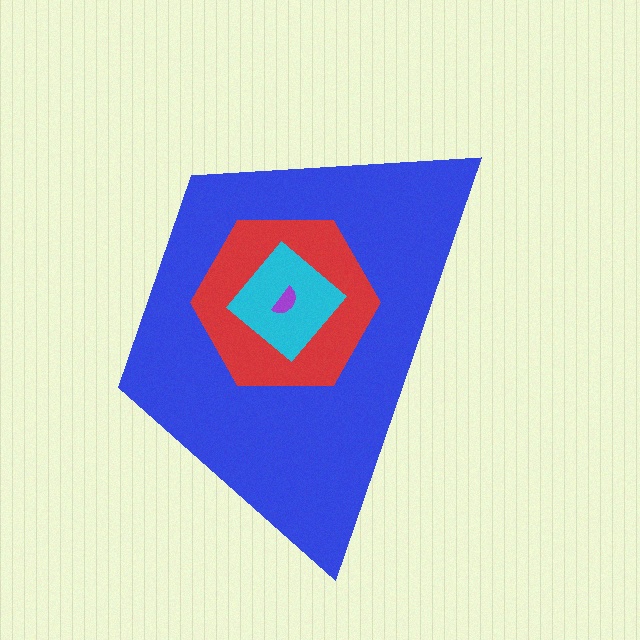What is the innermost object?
The purple semicircle.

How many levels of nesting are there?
4.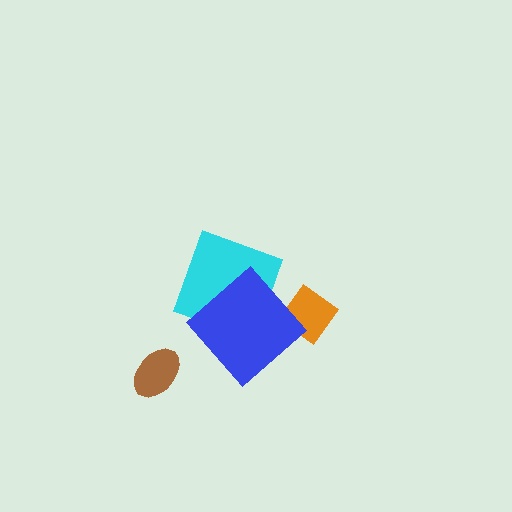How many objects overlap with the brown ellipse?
0 objects overlap with the brown ellipse.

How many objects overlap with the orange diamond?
1 object overlaps with the orange diamond.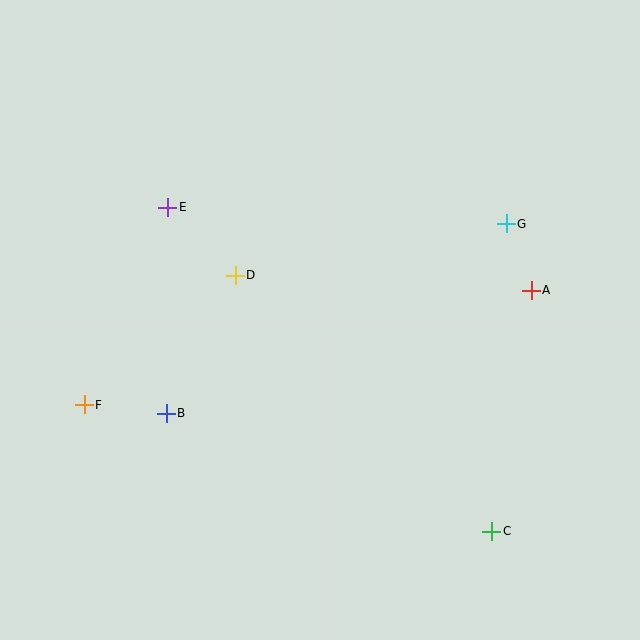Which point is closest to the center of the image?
Point D at (235, 275) is closest to the center.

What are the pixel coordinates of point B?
Point B is at (166, 413).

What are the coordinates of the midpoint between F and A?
The midpoint between F and A is at (308, 347).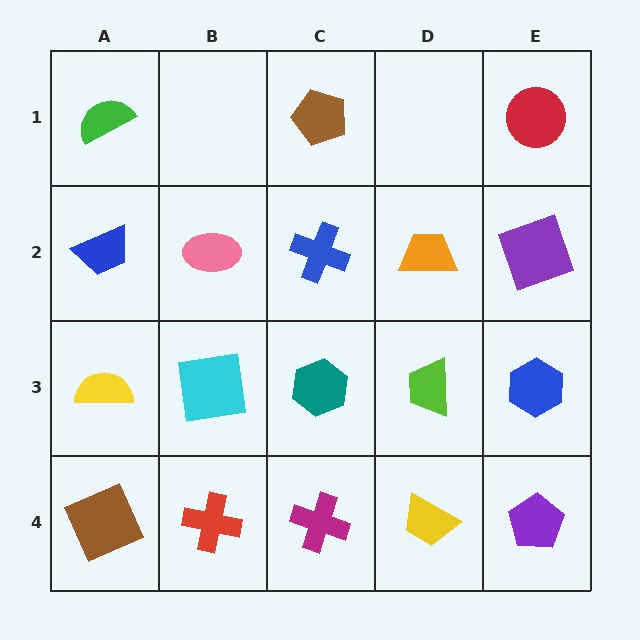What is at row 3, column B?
A cyan square.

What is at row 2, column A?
A blue trapezoid.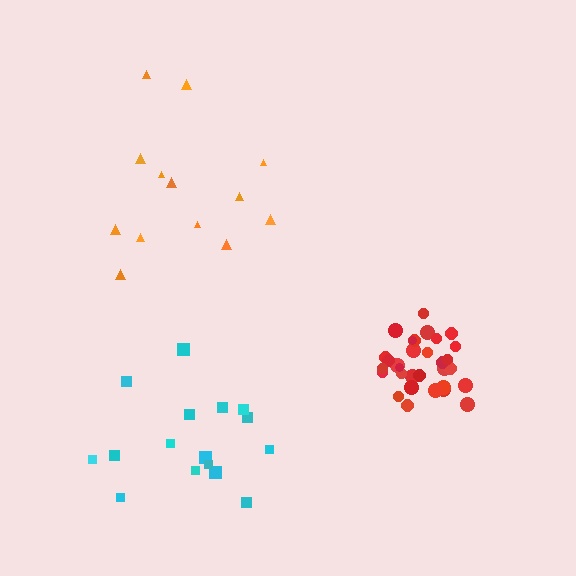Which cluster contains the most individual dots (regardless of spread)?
Red (32).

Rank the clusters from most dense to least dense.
red, cyan, orange.